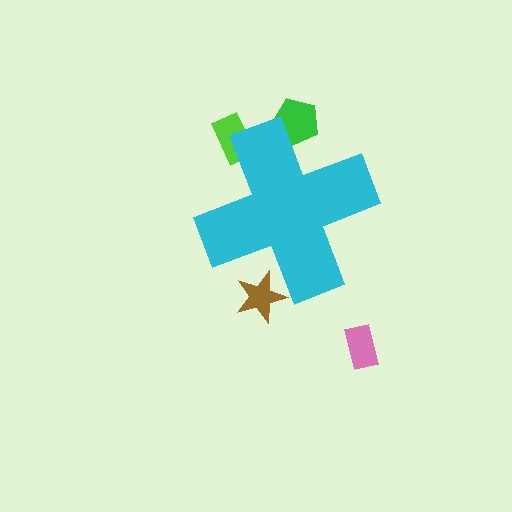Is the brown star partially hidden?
Yes, the brown star is partially hidden behind the cyan cross.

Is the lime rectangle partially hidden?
Yes, the lime rectangle is partially hidden behind the cyan cross.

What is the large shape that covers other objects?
A cyan cross.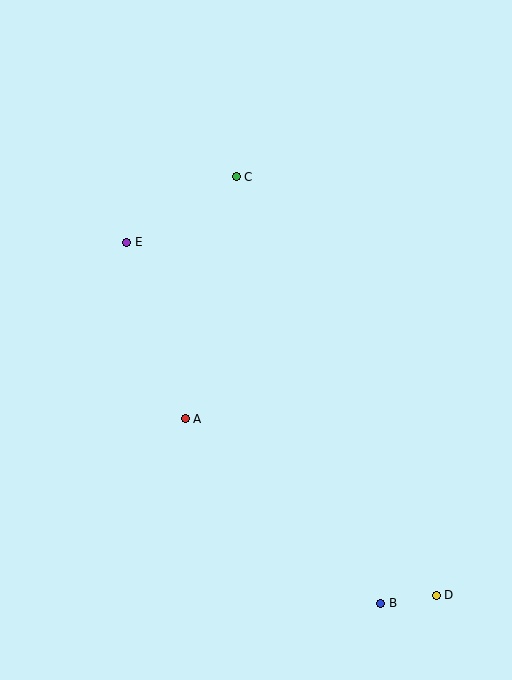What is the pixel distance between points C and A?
The distance between C and A is 248 pixels.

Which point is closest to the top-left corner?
Point E is closest to the top-left corner.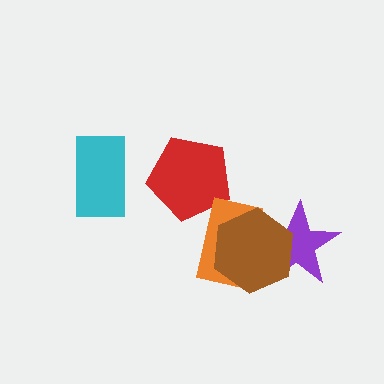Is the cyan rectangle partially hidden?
No, no other shape covers it.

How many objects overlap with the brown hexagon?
2 objects overlap with the brown hexagon.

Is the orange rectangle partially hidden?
Yes, it is partially covered by another shape.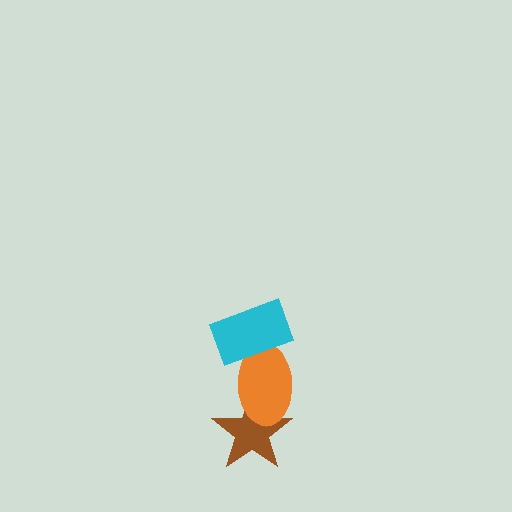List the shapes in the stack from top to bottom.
From top to bottom: the cyan rectangle, the orange ellipse, the brown star.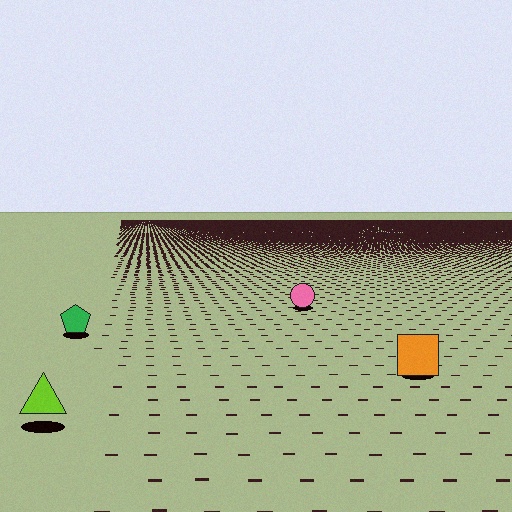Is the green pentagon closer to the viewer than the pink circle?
Yes. The green pentagon is closer — you can tell from the texture gradient: the ground texture is coarser near it.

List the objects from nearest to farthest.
From nearest to farthest: the lime triangle, the orange square, the green pentagon, the pink circle.